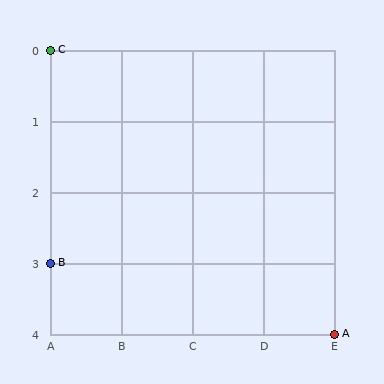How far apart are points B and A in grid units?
Points B and A are 4 columns and 1 row apart (about 4.1 grid units diagonally).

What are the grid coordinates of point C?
Point C is at grid coordinates (A, 0).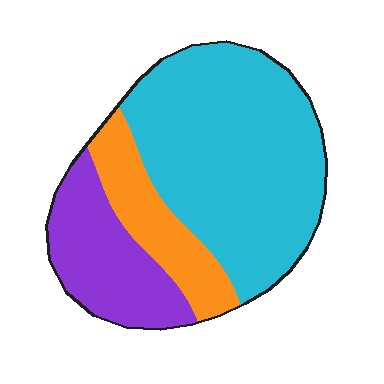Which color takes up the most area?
Cyan, at roughly 60%.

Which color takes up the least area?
Orange, at roughly 20%.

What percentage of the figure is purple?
Purple takes up about one quarter (1/4) of the figure.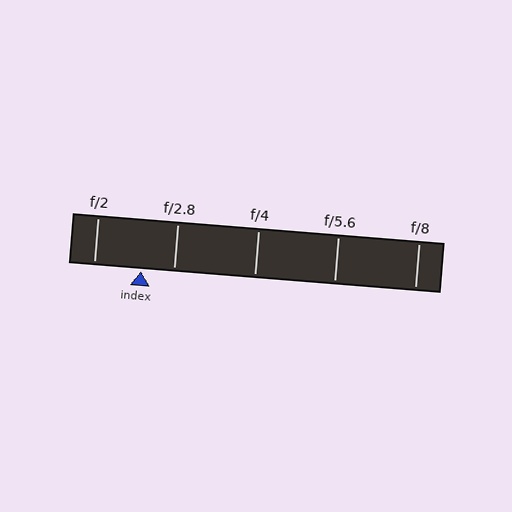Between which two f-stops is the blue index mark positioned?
The index mark is between f/2 and f/2.8.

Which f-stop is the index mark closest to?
The index mark is closest to f/2.8.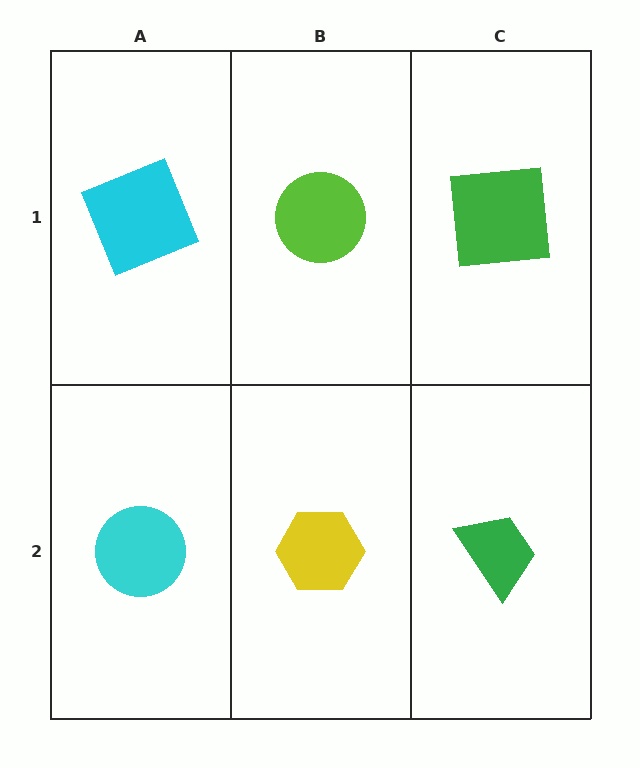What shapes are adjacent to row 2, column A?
A cyan square (row 1, column A), a yellow hexagon (row 2, column B).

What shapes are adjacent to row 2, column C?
A green square (row 1, column C), a yellow hexagon (row 2, column B).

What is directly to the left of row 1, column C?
A lime circle.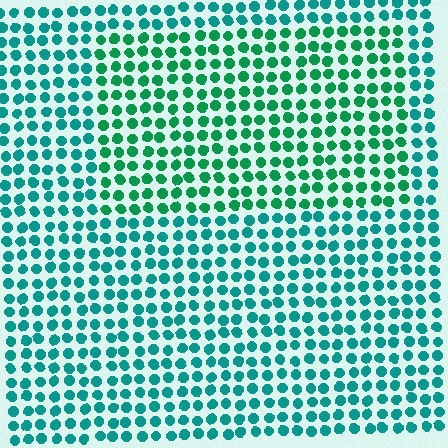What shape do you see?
I see a rectangle.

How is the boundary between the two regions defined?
The boundary is defined purely by a slight shift in hue (about 28 degrees). Spacing, size, and orientation are identical on both sides.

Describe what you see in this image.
The image is filled with small teal elements in a uniform arrangement. A rectangle-shaped region is visible where the elements are tinted to a slightly different hue, forming a subtle color boundary.